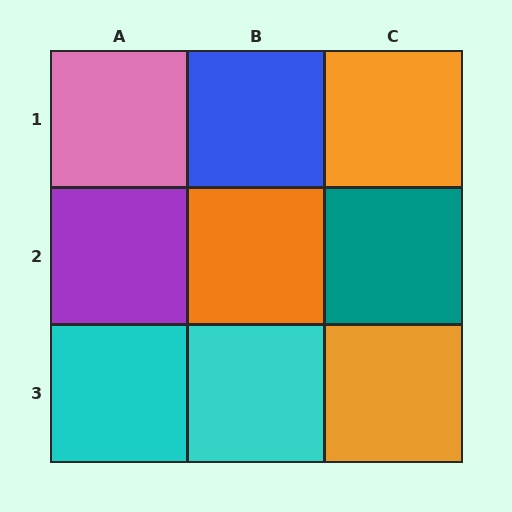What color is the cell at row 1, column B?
Blue.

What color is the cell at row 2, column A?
Purple.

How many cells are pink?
1 cell is pink.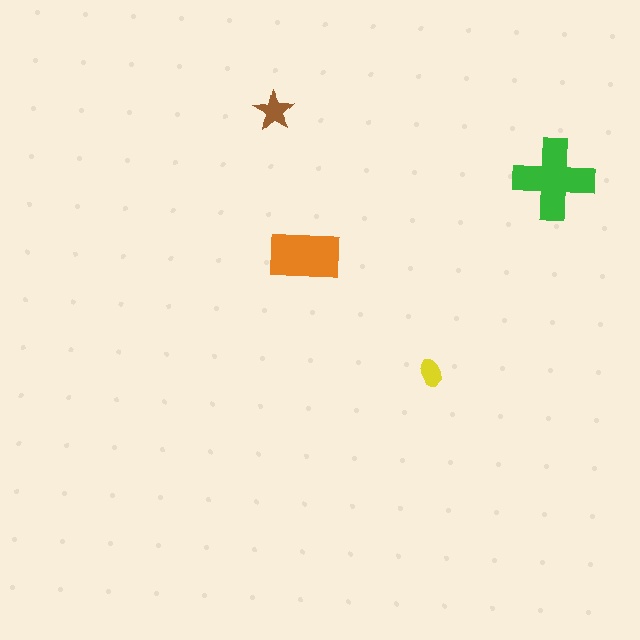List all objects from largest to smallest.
The green cross, the orange rectangle, the brown star, the yellow ellipse.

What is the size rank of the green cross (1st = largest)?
1st.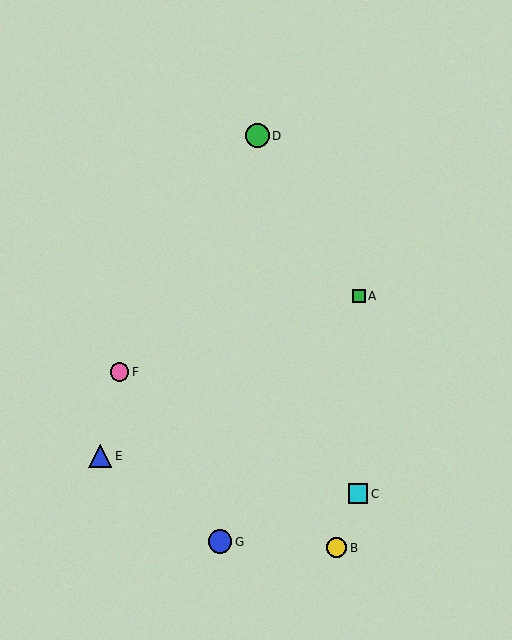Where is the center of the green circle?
The center of the green circle is at (257, 136).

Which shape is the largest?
The green circle (labeled D) is the largest.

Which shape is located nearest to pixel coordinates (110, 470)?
The blue triangle (labeled E) at (100, 456) is nearest to that location.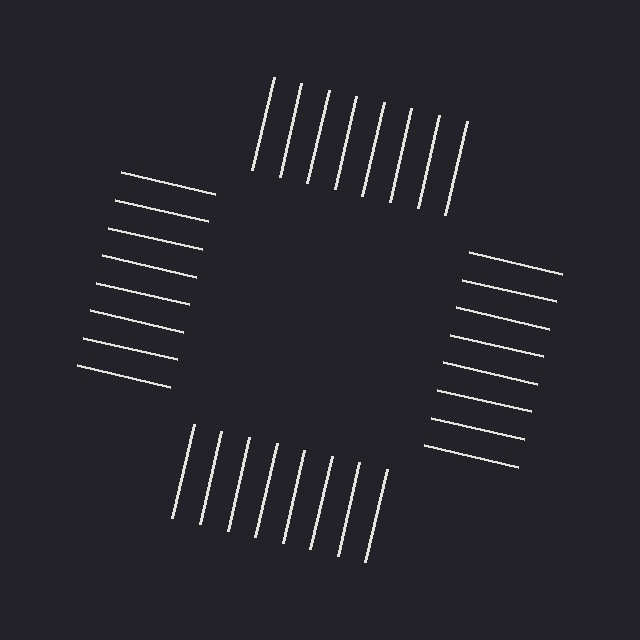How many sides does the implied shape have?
4 sides — the line-ends trace a square.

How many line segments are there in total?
32 — 8 along each of the 4 edges.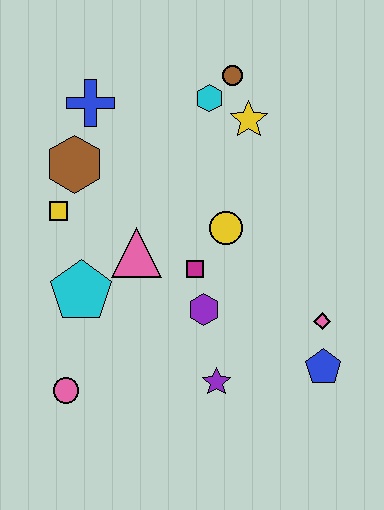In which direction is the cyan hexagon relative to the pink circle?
The cyan hexagon is above the pink circle.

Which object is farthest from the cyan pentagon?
The brown circle is farthest from the cyan pentagon.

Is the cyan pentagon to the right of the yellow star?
No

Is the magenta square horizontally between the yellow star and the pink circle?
Yes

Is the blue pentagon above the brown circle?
No